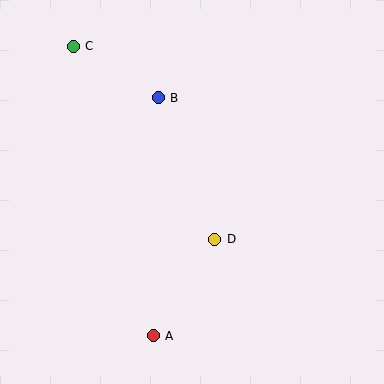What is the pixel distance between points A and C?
The distance between A and C is 301 pixels.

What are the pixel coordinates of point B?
Point B is at (158, 98).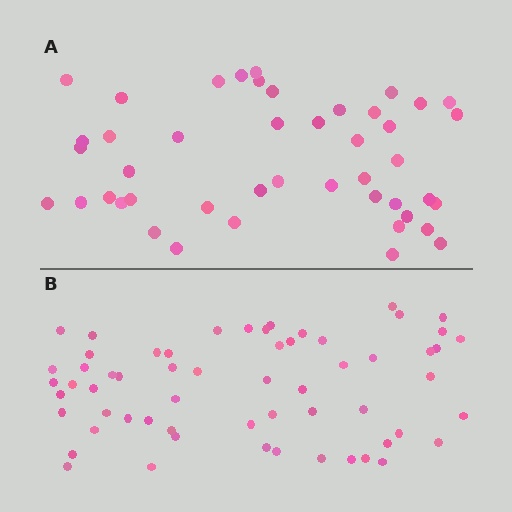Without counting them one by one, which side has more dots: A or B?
Region B (the bottom region) has more dots.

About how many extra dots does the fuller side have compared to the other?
Region B has approximately 15 more dots than region A.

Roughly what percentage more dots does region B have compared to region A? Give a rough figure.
About 35% more.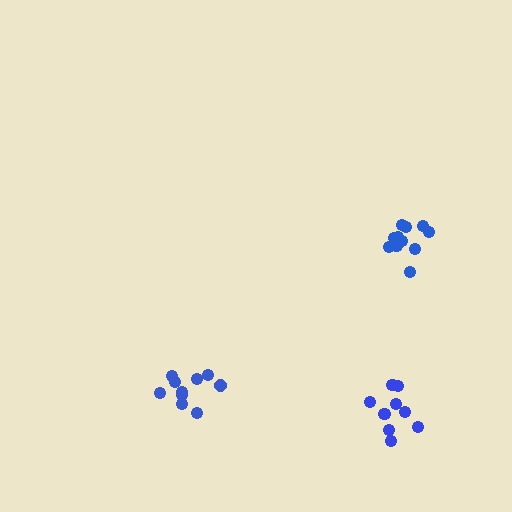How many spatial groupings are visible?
There are 3 spatial groupings.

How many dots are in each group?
Group 1: 9 dots, Group 2: 10 dots, Group 3: 11 dots (30 total).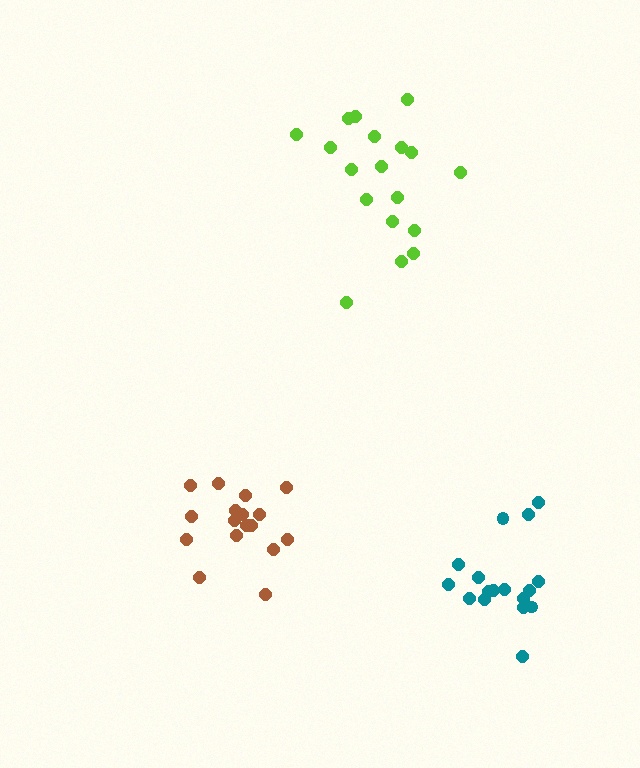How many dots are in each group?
Group 1: 17 dots, Group 2: 17 dots, Group 3: 18 dots (52 total).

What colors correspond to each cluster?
The clusters are colored: brown, teal, lime.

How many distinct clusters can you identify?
There are 3 distinct clusters.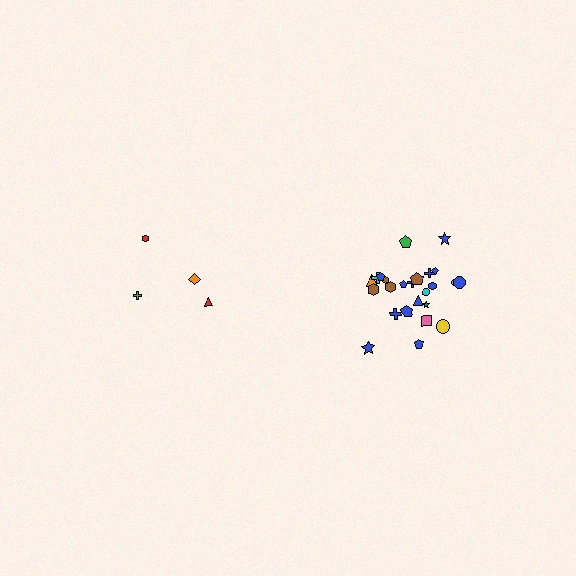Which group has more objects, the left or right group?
The right group.